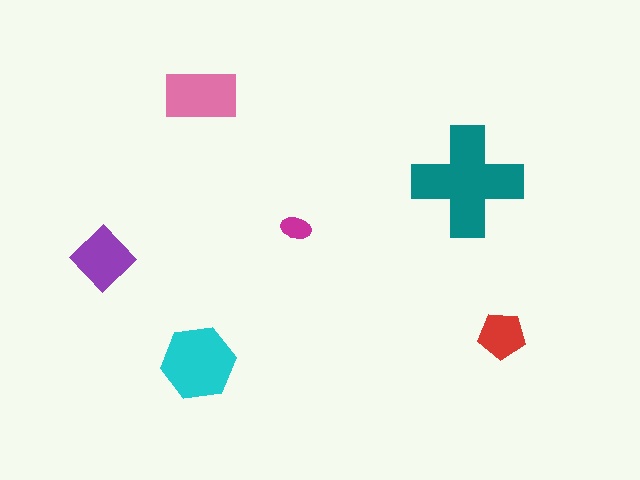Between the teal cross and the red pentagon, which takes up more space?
The teal cross.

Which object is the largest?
The teal cross.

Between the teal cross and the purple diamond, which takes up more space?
The teal cross.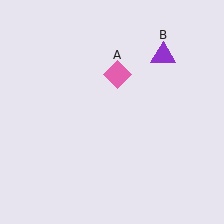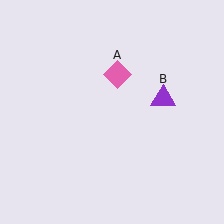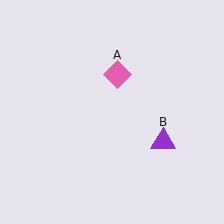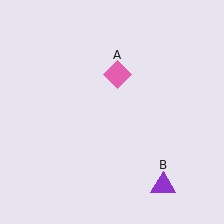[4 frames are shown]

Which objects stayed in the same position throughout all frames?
Pink diamond (object A) remained stationary.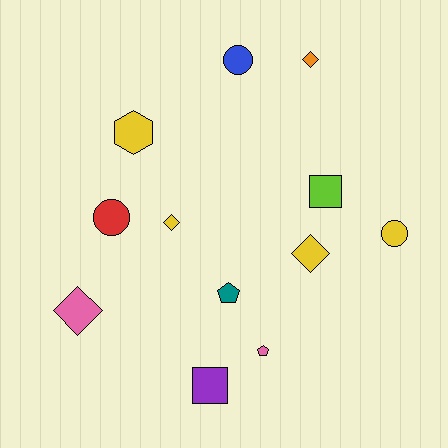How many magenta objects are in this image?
There are no magenta objects.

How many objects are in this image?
There are 12 objects.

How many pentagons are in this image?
There are 2 pentagons.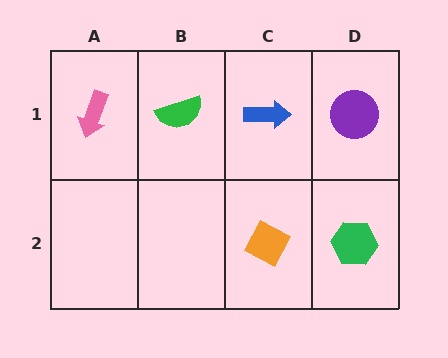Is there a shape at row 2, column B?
No, that cell is empty.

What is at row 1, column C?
A blue arrow.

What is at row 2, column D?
A green hexagon.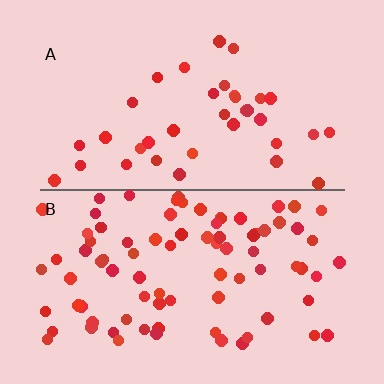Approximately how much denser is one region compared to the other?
Approximately 2.3× — region B over region A.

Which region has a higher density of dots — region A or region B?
B (the bottom).